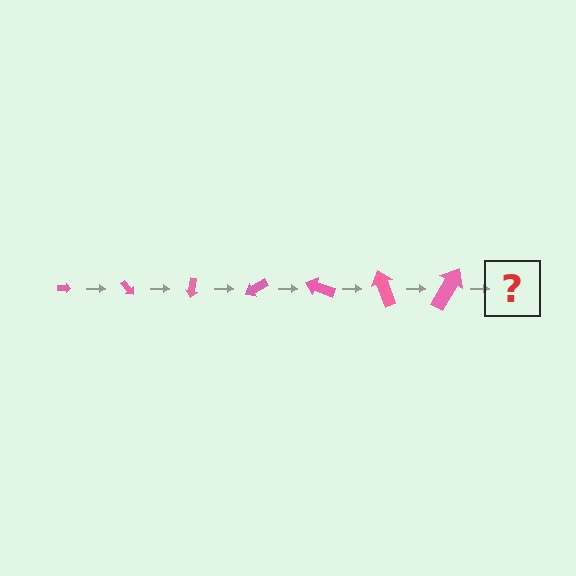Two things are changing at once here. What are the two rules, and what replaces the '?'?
The two rules are that the arrow grows larger each step and it rotates 50 degrees each step. The '?' should be an arrow, larger than the previous one and rotated 350 degrees from the start.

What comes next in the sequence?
The next element should be an arrow, larger than the previous one and rotated 350 degrees from the start.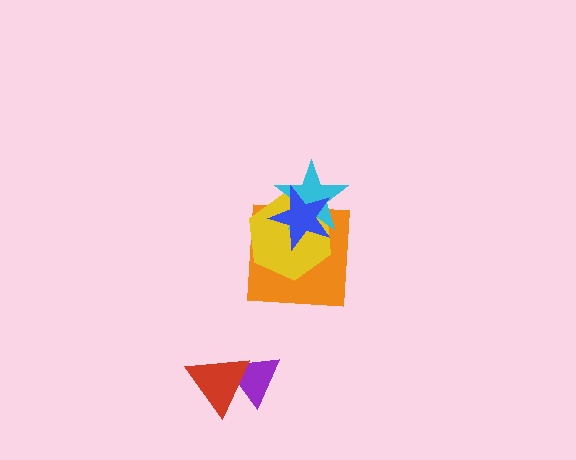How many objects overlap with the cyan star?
3 objects overlap with the cyan star.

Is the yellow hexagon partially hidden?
Yes, it is partially covered by another shape.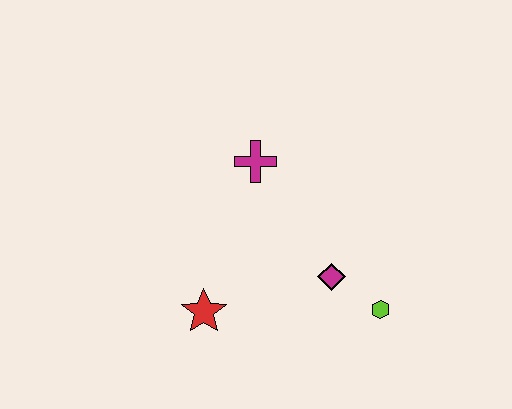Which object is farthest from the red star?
The lime hexagon is farthest from the red star.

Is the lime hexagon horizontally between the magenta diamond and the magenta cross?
No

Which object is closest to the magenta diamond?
The lime hexagon is closest to the magenta diamond.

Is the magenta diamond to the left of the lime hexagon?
Yes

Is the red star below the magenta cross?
Yes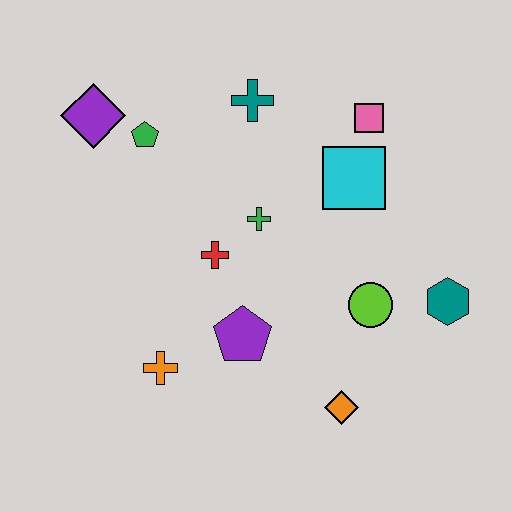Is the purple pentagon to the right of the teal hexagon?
No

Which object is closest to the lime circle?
The teal hexagon is closest to the lime circle.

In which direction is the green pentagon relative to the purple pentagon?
The green pentagon is above the purple pentagon.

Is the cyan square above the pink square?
No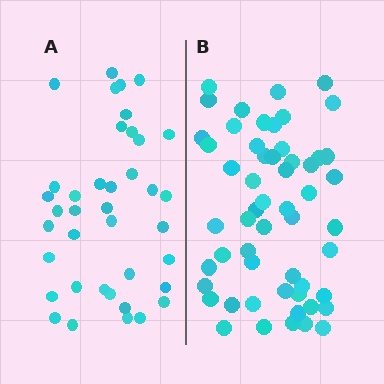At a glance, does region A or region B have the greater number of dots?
Region B (the right region) has more dots.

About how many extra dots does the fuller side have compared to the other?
Region B has approximately 15 more dots than region A.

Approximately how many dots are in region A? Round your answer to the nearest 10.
About 40 dots. (The exact count is 39, which rounds to 40.)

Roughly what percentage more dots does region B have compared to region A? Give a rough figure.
About 40% more.